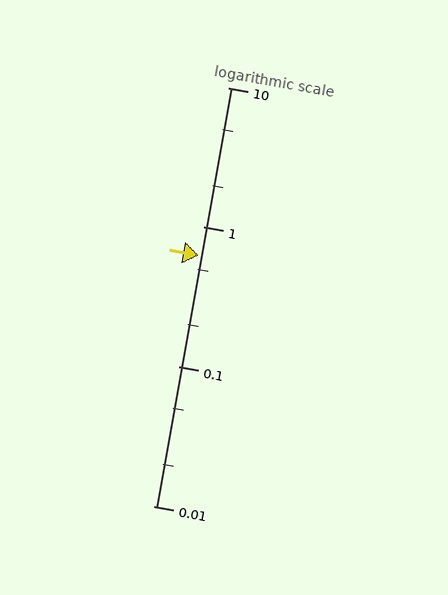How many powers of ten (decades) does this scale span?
The scale spans 3 decades, from 0.01 to 10.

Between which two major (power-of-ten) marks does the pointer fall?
The pointer is between 0.1 and 1.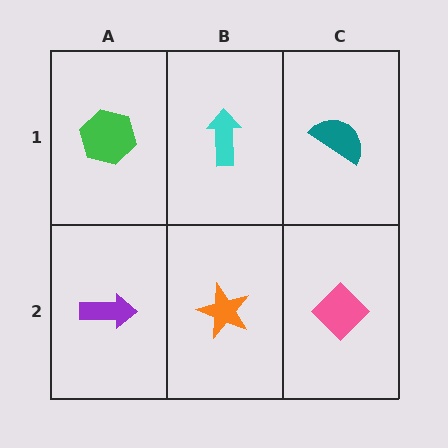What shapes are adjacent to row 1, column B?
An orange star (row 2, column B), a green hexagon (row 1, column A), a teal semicircle (row 1, column C).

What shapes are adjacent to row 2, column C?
A teal semicircle (row 1, column C), an orange star (row 2, column B).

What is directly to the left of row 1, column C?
A cyan arrow.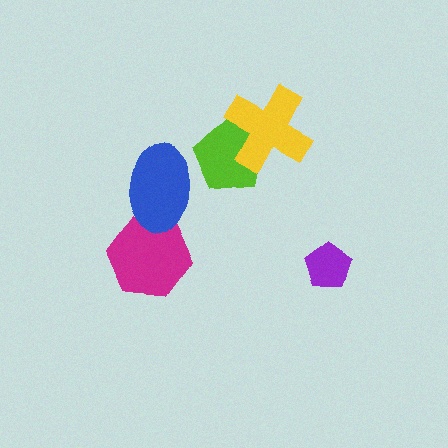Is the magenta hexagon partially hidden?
Yes, it is partially covered by another shape.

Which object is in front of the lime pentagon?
The yellow cross is in front of the lime pentagon.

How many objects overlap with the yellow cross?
1 object overlaps with the yellow cross.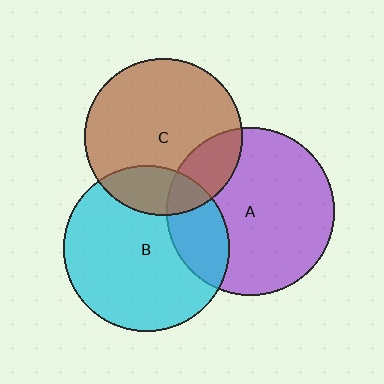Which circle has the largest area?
Circle A (purple).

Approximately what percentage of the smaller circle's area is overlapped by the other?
Approximately 20%.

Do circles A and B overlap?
Yes.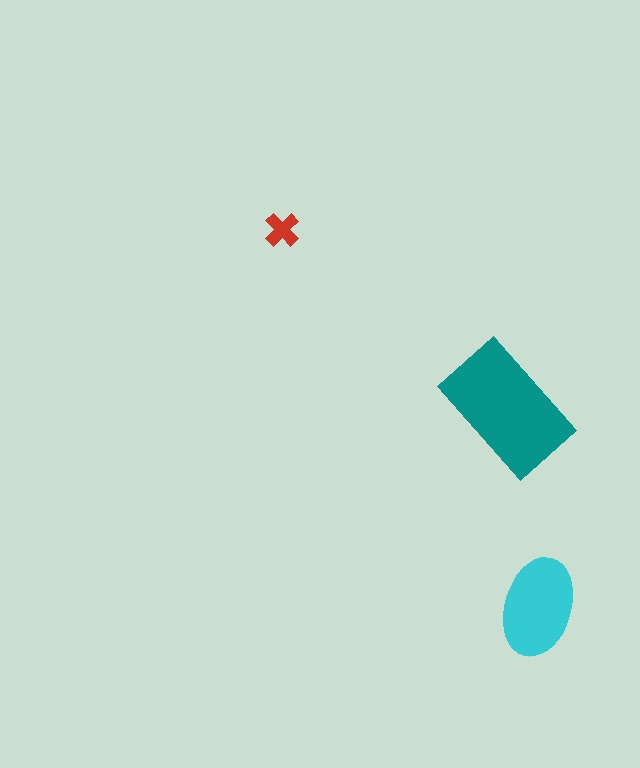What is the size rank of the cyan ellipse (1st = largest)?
2nd.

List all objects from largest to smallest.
The teal rectangle, the cyan ellipse, the red cross.